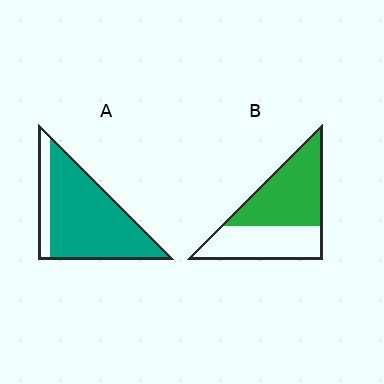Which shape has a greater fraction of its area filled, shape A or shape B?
Shape A.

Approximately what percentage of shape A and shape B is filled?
A is approximately 85% and B is approximately 55%.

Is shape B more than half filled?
Yes.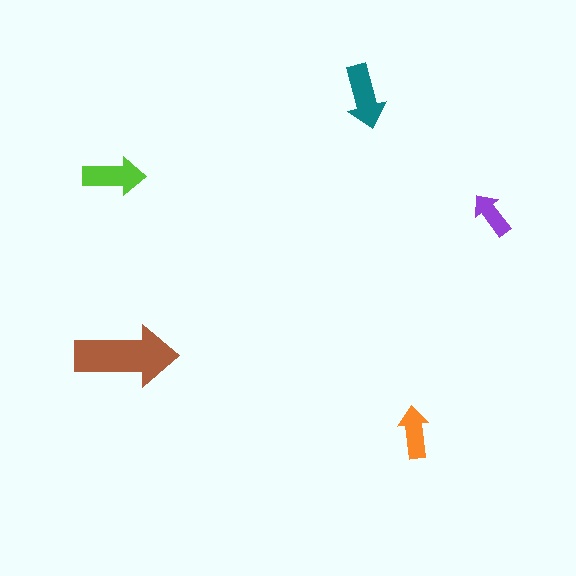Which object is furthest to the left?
The lime arrow is leftmost.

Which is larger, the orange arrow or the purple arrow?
The orange one.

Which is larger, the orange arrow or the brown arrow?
The brown one.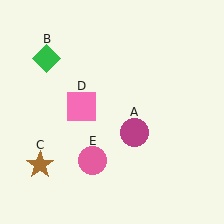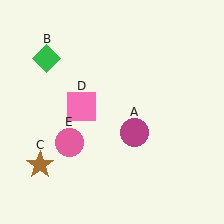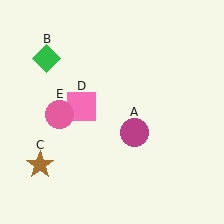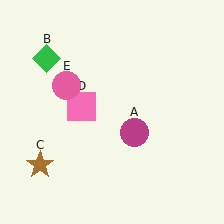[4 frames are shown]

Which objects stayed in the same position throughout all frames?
Magenta circle (object A) and green diamond (object B) and brown star (object C) and pink square (object D) remained stationary.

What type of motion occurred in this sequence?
The pink circle (object E) rotated clockwise around the center of the scene.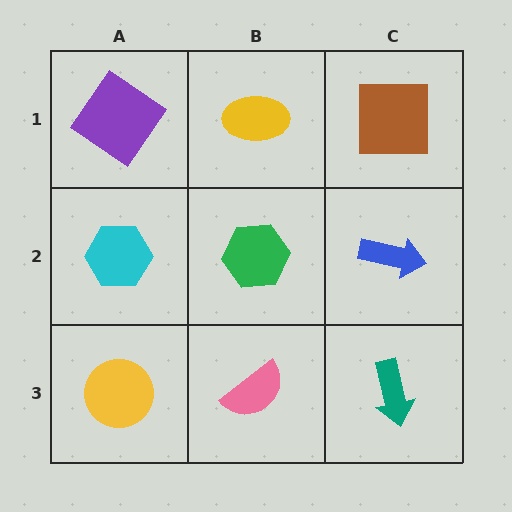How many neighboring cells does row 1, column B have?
3.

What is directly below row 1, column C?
A blue arrow.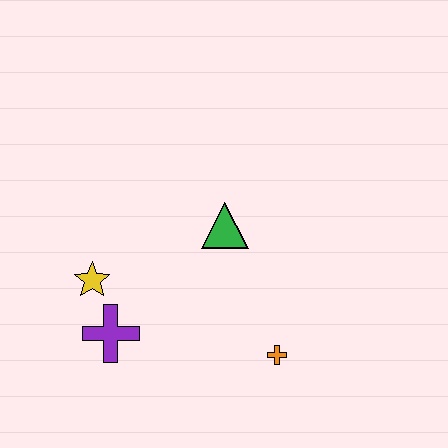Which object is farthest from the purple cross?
The orange cross is farthest from the purple cross.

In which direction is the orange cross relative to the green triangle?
The orange cross is below the green triangle.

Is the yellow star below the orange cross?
No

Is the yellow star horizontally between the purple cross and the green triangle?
No